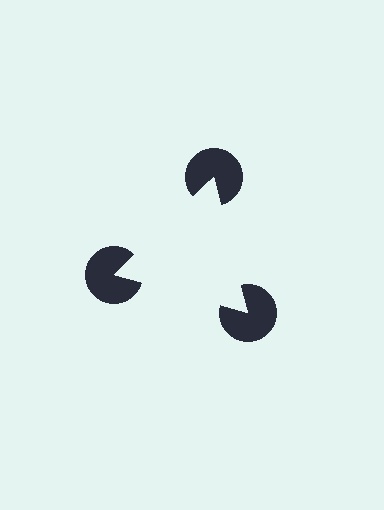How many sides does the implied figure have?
3 sides.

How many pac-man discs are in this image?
There are 3 — one at each vertex of the illusory triangle.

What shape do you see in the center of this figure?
An illusory triangle — its edges are inferred from the aligned wedge cuts in the pac-man discs, not physically drawn.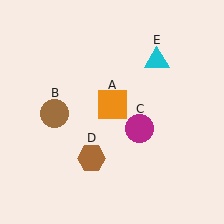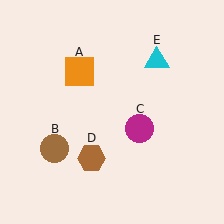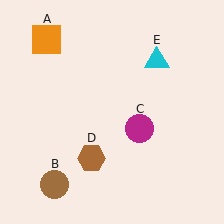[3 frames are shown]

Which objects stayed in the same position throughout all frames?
Magenta circle (object C) and brown hexagon (object D) and cyan triangle (object E) remained stationary.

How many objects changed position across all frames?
2 objects changed position: orange square (object A), brown circle (object B).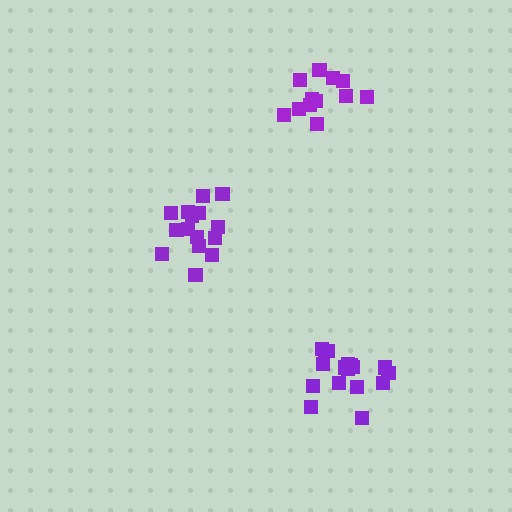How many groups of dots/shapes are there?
There are 3 groups.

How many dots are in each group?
Group 1: 12 dots, Group 2: 15 dots, Group 3: 17 dots (44 total).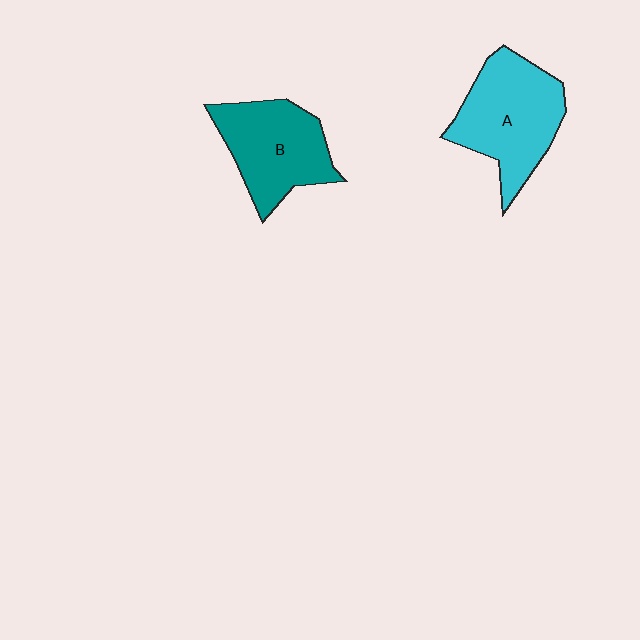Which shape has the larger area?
Shape A (cyan).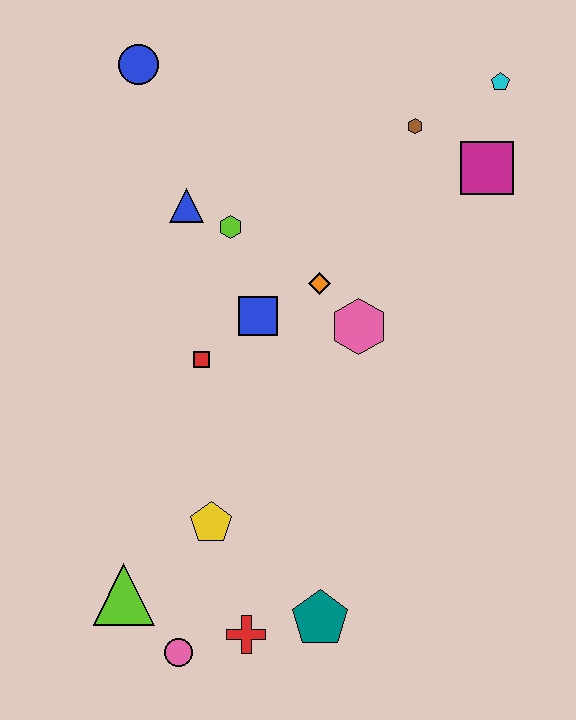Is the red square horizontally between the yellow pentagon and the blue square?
No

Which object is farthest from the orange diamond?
The pink circle is farthest from the orange diamond.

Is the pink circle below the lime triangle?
Yes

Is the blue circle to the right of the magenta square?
No